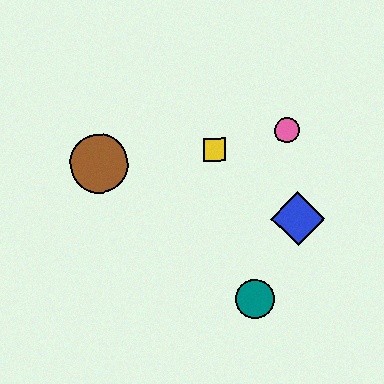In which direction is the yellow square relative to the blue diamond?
The yellow square is to the left of the blue diamond.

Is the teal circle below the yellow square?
Yes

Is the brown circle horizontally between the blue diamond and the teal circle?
No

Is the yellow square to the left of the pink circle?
Yes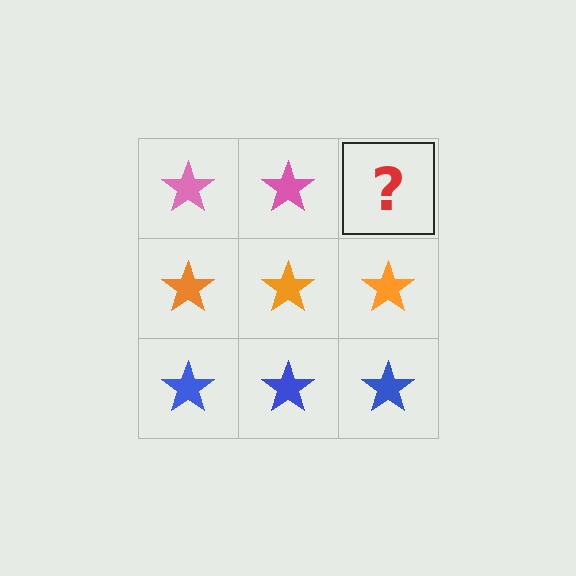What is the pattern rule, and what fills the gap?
The rule is that each row has a consistent color. The gap should be filled with a pink star.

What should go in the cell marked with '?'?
The missing cell should contain a pink star.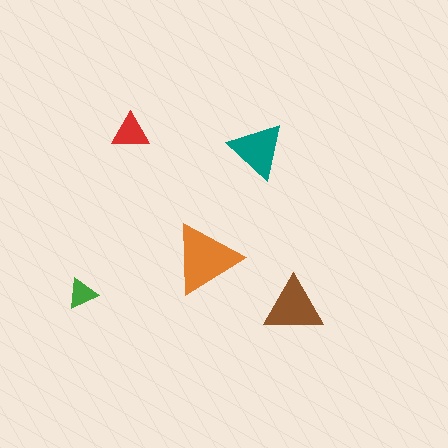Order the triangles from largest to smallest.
the orange one, the brown one, the teal one, the red one, the green one.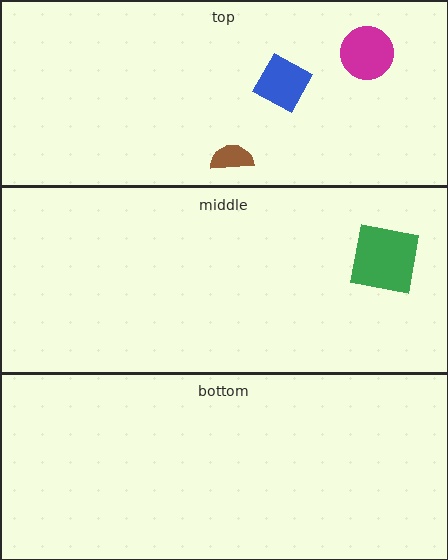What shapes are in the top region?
The magenta circle, the blue diamond, the brown semicircle.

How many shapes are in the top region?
3.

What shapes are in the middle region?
The green square.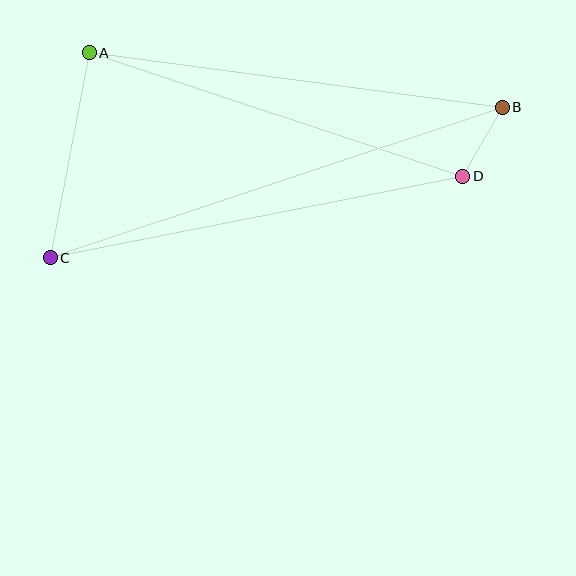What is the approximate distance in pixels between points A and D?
The distance between A and D is approximately 393 pixels.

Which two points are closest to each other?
Points B and D are closest to each other.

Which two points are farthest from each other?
Points B and C are farthest from each other.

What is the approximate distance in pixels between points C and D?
The distance between C and D is approximately 420 pixels.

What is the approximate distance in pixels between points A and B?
The distance between A and B is approximately 416 pixels.